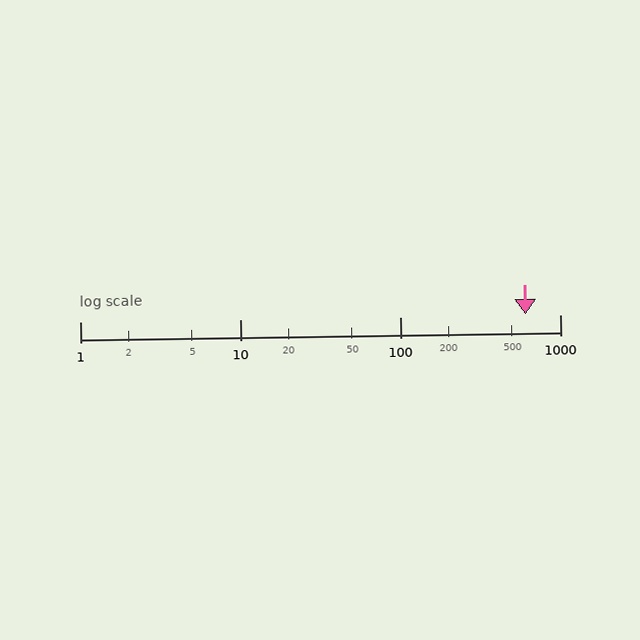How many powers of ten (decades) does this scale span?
The scale spans 3 decades, from 1 to 1000.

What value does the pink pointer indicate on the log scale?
The pointer indicates approximately 610.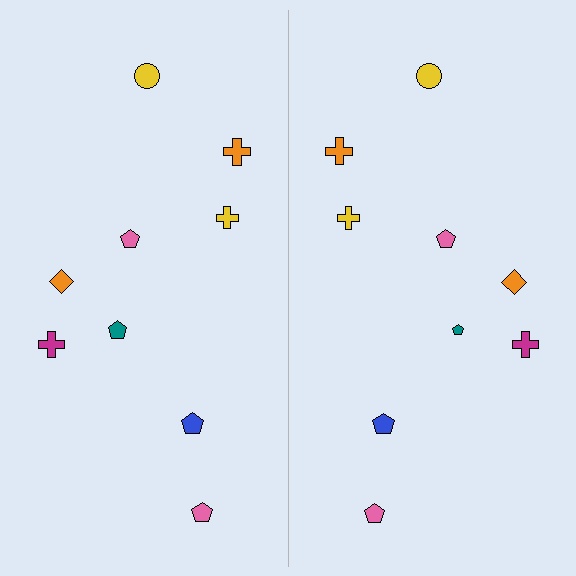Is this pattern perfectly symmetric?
No, the pattern is not perfectly symmetric. The teal pentagon on the right side has a different size than its mirror counterpart.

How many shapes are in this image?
There are 18 shapes in this image.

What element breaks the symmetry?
The teal pentagon on the right side has a different size than its mirror counterpart.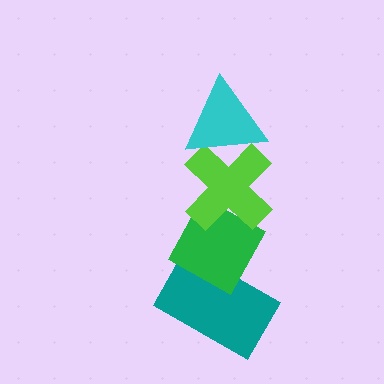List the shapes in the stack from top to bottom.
From top to bottom: the cyan triangle, the lime cross, the green diamond, the teal rectangle.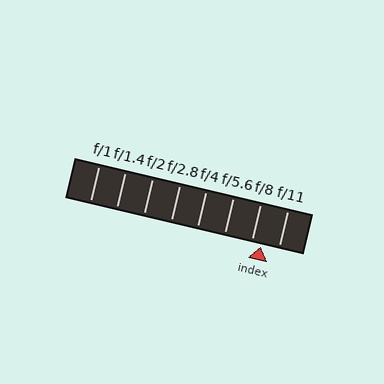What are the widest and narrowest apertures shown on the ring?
The widest aperture shown is f/1 and the narrowest is f/11.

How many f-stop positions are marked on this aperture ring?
There are 8 f-stop positions marked.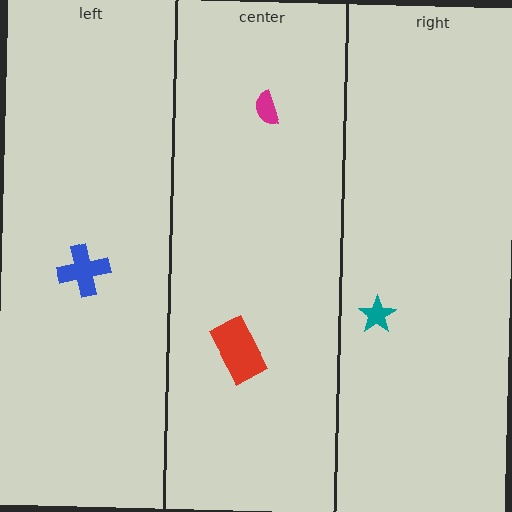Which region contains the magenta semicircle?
The center region.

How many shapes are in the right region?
1.